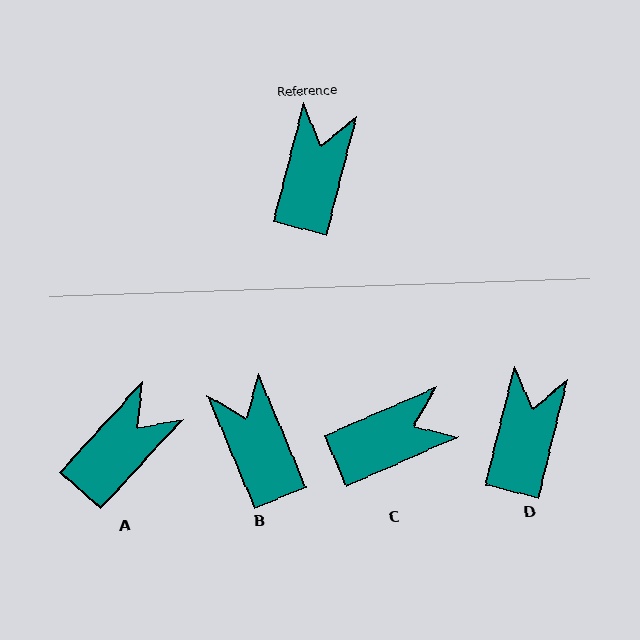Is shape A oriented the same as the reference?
No, it is off by about 29 degrees.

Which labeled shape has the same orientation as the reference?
D.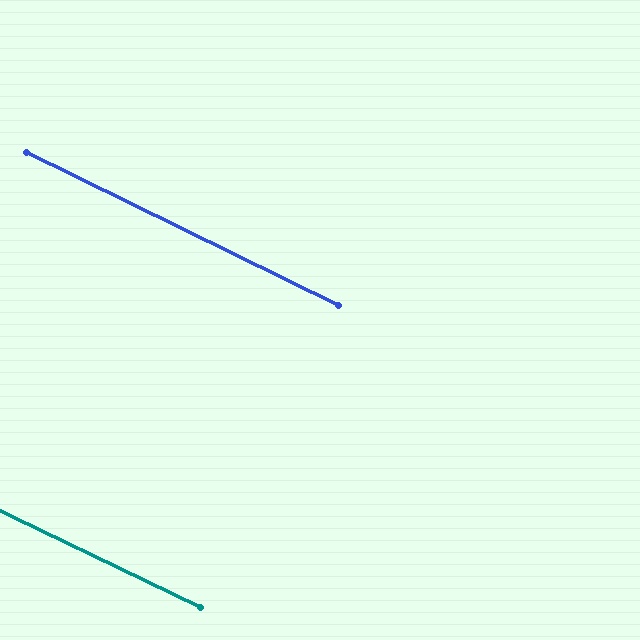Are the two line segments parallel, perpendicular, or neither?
Parallel — their directions differ by only 0.6°.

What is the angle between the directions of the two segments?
Approximately 1 degree.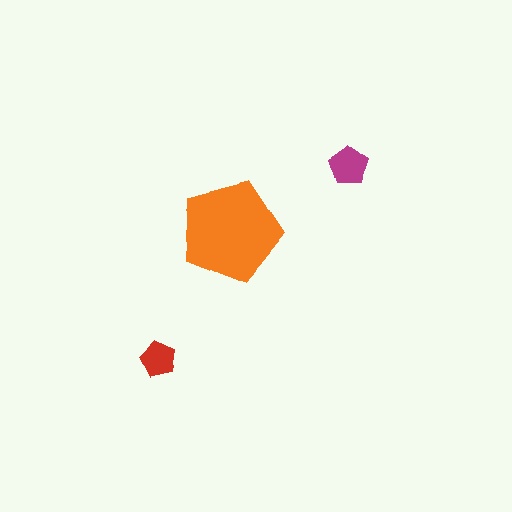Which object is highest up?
The magenta pentagon is topmost.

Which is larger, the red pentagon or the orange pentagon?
The orange one.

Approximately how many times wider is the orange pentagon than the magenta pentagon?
About 2.5 times wider.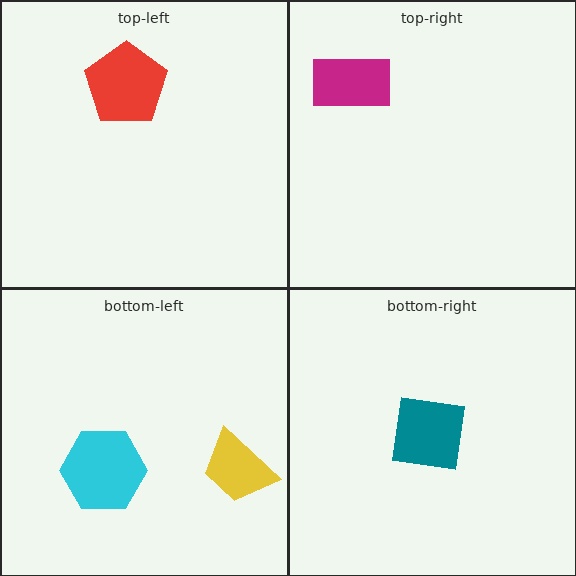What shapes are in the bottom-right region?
The teal square.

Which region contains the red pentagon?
The top-left region.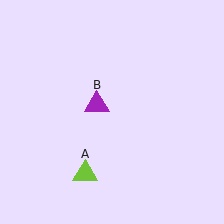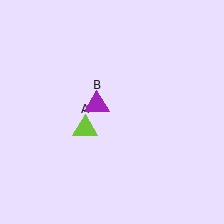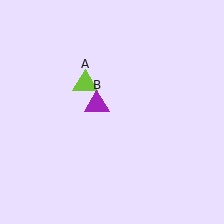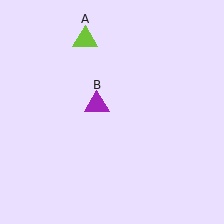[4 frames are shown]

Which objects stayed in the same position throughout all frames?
Purple triangle (object B) remained stationary.